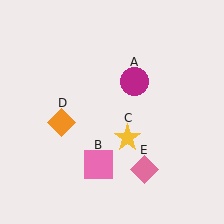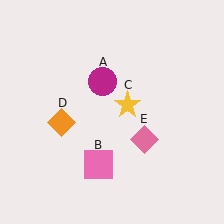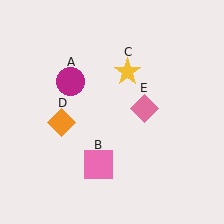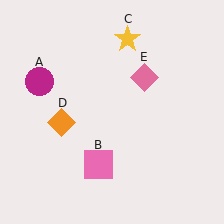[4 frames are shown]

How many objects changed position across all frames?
3 objects changed position: magenta circle (object A), yellow star (object C), pink diamond (object E).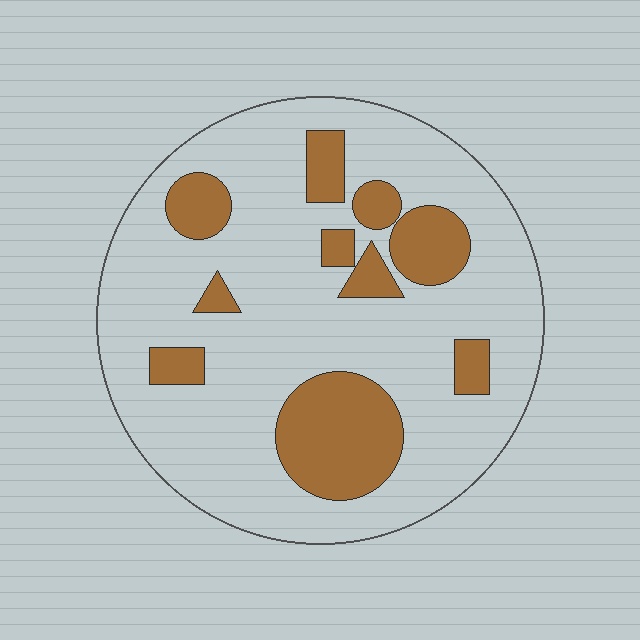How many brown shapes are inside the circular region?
10.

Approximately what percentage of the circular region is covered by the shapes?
Approximately 20%.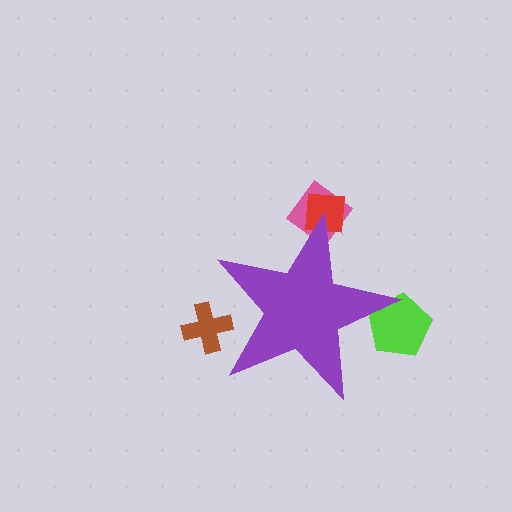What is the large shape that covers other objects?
A purple star.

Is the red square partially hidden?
Yes, the red square is partially hidden behind the purple star.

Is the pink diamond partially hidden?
Yes, the pink diamond is partially hidden behind the purple star.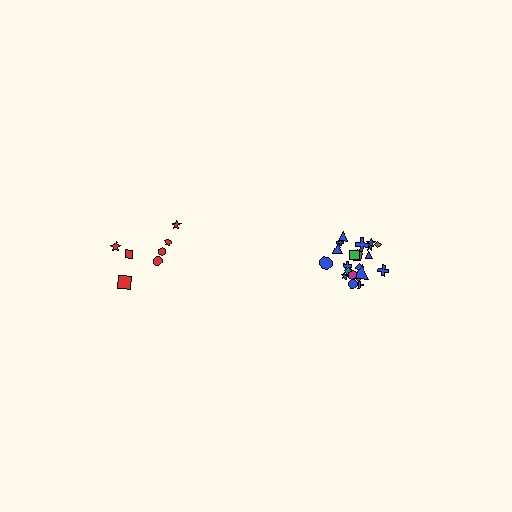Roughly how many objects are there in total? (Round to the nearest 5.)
Roughly 30 objects in total.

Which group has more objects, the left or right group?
The right group.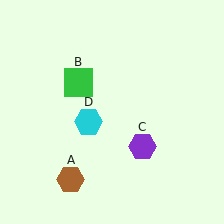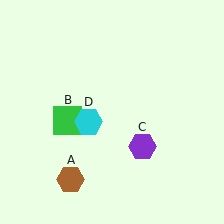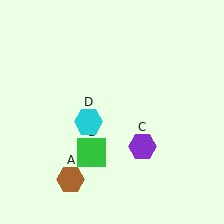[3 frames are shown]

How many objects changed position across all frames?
1 object changed position: green square (object B).